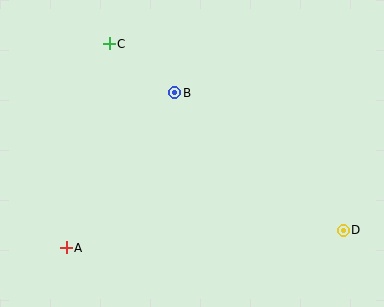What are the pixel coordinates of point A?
Point A is at (66, 248).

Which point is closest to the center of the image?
Point B at (175, 93) is closest to the center.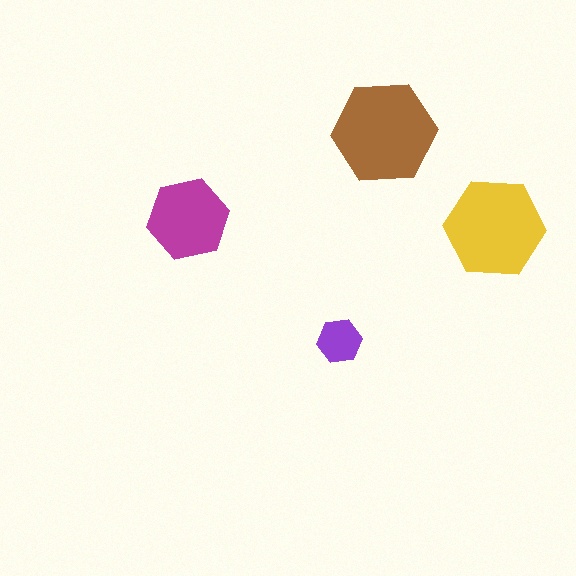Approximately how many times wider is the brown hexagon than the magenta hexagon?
About 1.5 times wider.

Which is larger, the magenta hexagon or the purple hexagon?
The magenta one.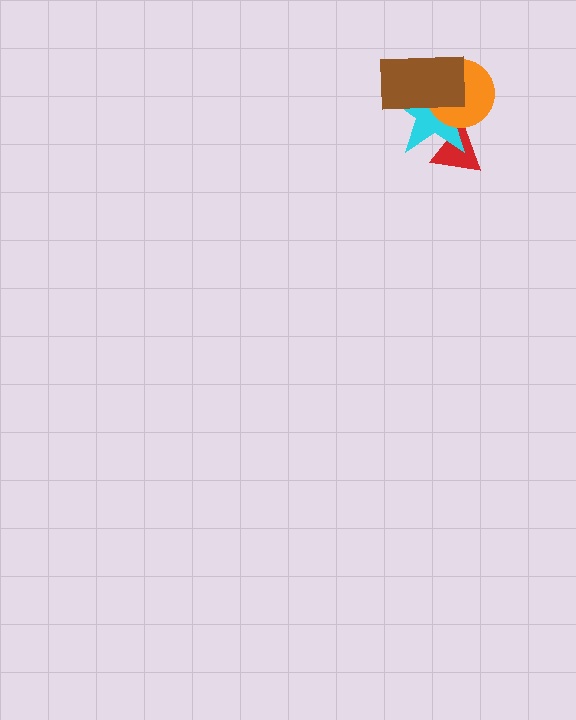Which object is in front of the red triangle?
The cyan star is in front of the red triangle.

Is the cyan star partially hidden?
Yes, it is partially covered by another shape.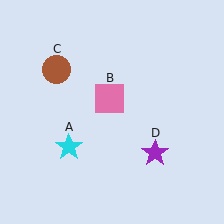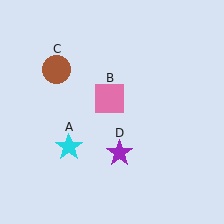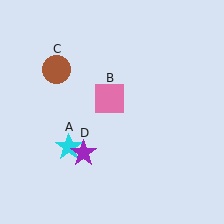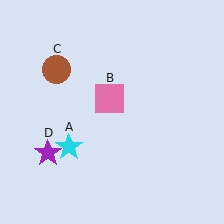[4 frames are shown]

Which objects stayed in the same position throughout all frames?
Cyan star (object A) and pink square (object B) and brown circle (object C) remained stationary.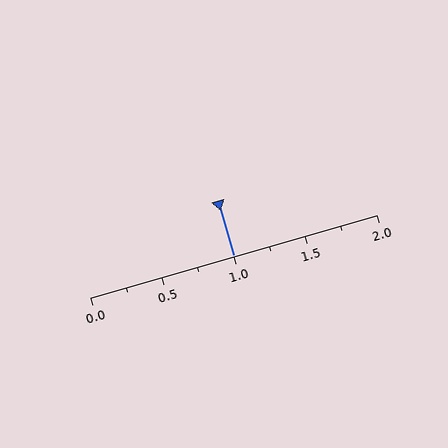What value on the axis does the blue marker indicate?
The marker indicates approximately 1.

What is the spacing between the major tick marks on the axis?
The major ticks are spaced 0.5 apart.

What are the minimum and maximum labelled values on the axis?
The axis runs from 0.0 to 2.0.